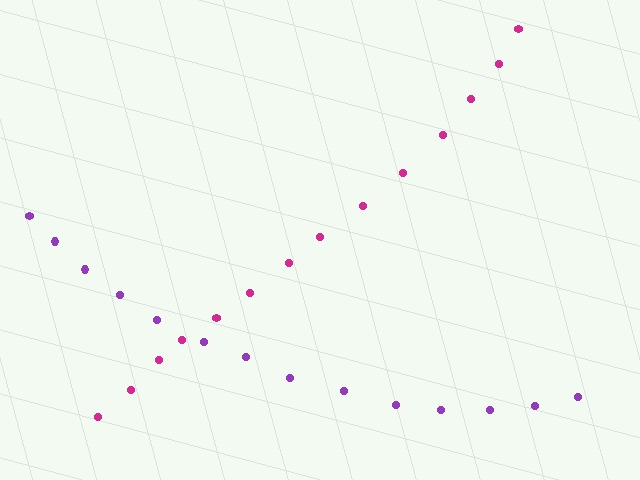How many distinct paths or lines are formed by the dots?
There are 2 distinct paths.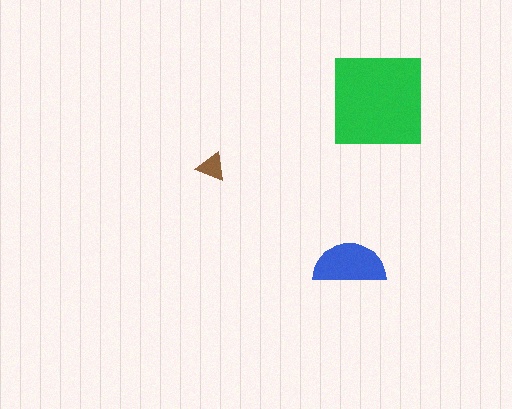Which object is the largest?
The green square.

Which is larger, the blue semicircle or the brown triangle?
The blue semicircle.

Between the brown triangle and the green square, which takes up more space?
The green square.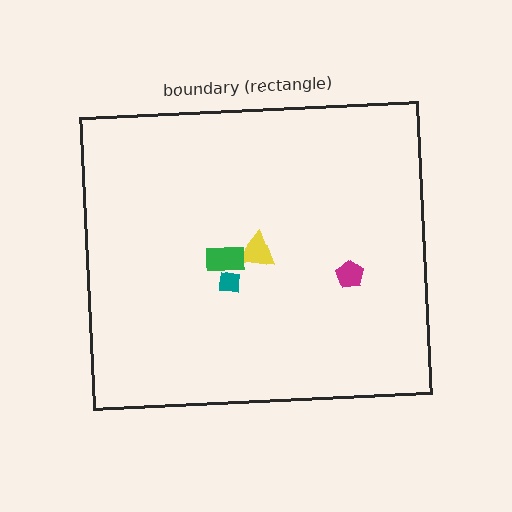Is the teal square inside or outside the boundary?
Inside.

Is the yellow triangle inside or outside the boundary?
Inside.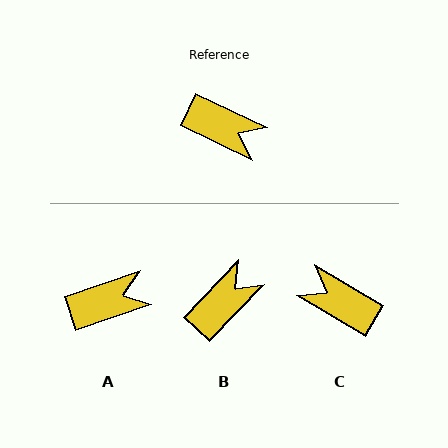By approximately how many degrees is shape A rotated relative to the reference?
Approximately 44 degrees counter-clockwise.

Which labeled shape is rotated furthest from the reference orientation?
C, about 175 degrees away.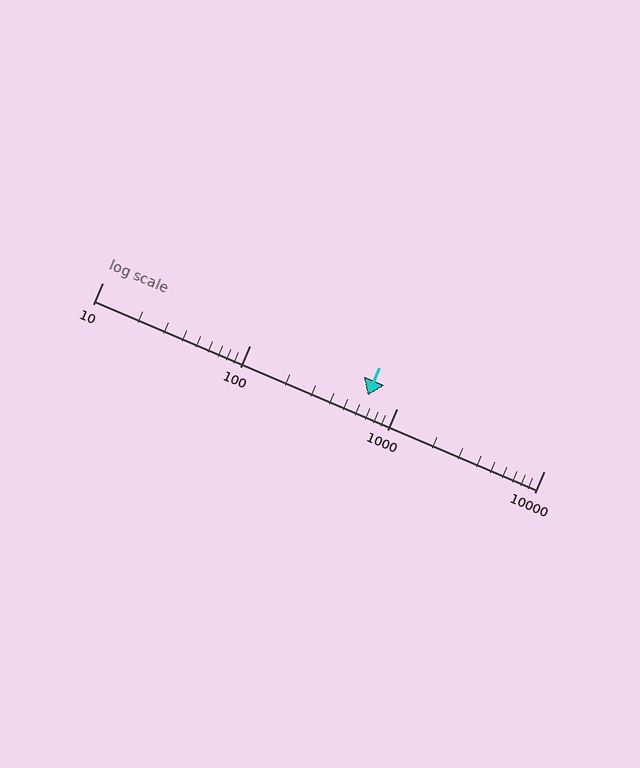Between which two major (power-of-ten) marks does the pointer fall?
The pointer is between 100 and 1000.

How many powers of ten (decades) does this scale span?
The scale spans 3 decades, from 10 to 10000.